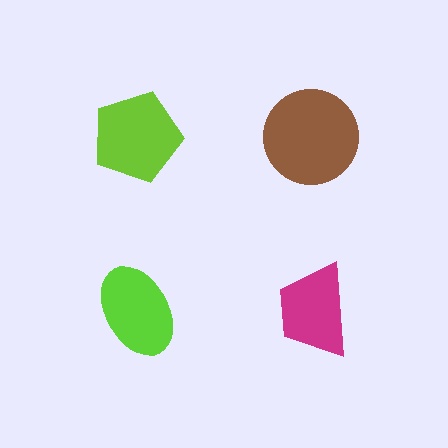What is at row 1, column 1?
A lime pentagon.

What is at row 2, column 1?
A lime ellipse.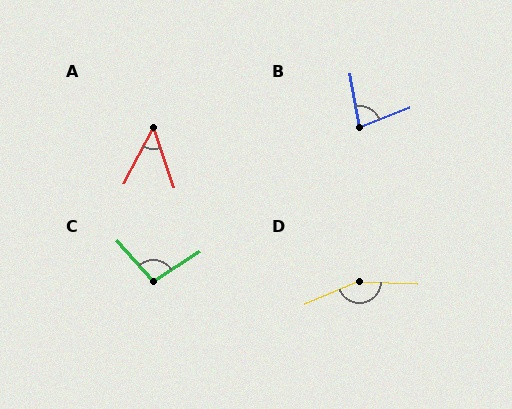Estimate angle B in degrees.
Approximately 79 degrees.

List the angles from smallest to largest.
A (46°), B (79°), C (98°), D (156°).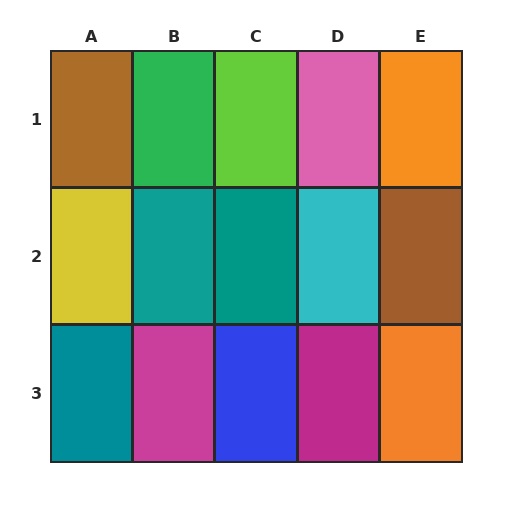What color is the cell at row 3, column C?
Blue.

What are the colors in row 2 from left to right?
Yellow, teal, teal, cyan, brown.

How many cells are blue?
1 cell is blue.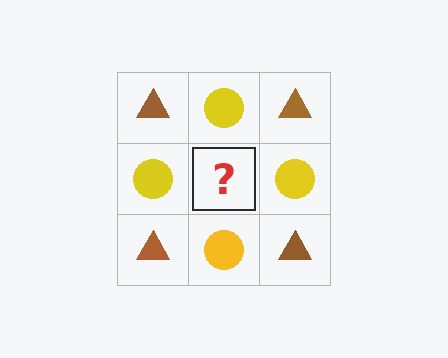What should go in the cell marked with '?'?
The missing cell should contain a brown triangle.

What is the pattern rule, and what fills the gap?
The rule is that it alternates brown triangle and yellow circle in a checkerboard pattern. The gap should be filled with a brown triangle.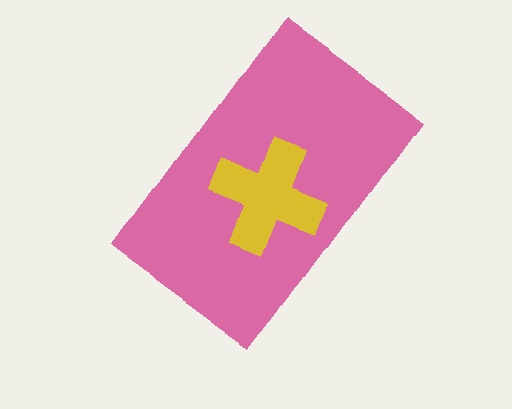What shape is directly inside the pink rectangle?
The yellow cross.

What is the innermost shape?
The yellow cross.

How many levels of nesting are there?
2.